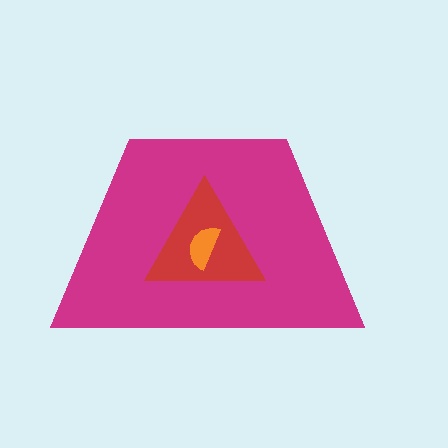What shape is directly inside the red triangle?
The orange semicircle.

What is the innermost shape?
The orange semicircle.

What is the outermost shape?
The magenta trapezoid.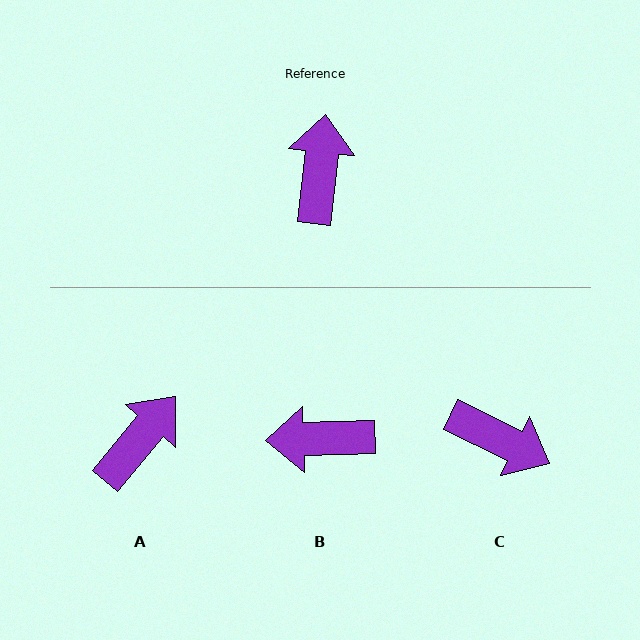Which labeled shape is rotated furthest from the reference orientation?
C, about 110 degrees away.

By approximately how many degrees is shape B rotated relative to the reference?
Approximately 98 degrees counter-clockwise.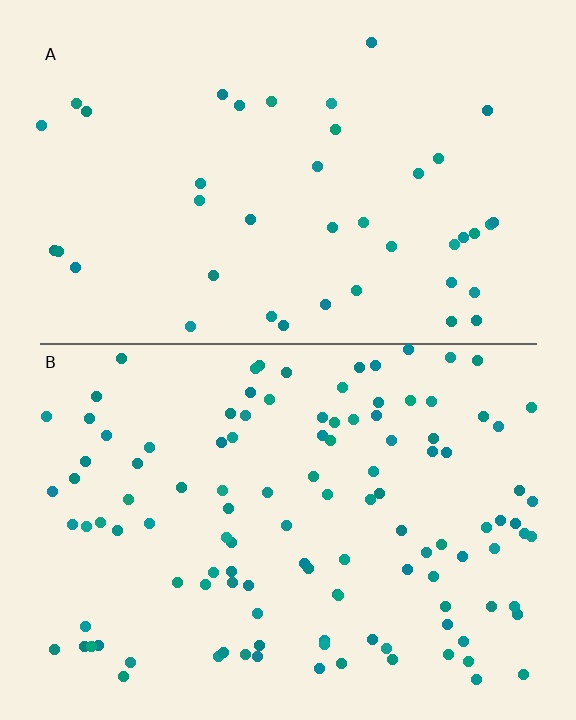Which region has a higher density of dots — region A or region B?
B (the bottom).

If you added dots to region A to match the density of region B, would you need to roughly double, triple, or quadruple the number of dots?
Approximately triple.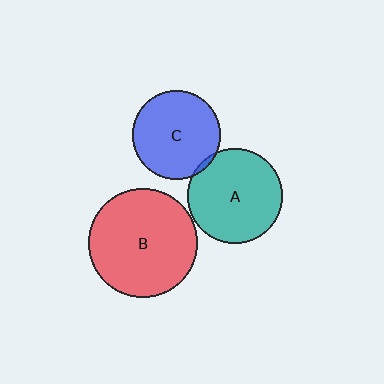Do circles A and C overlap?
Yes.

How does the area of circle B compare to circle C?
Approximately 1.5 times.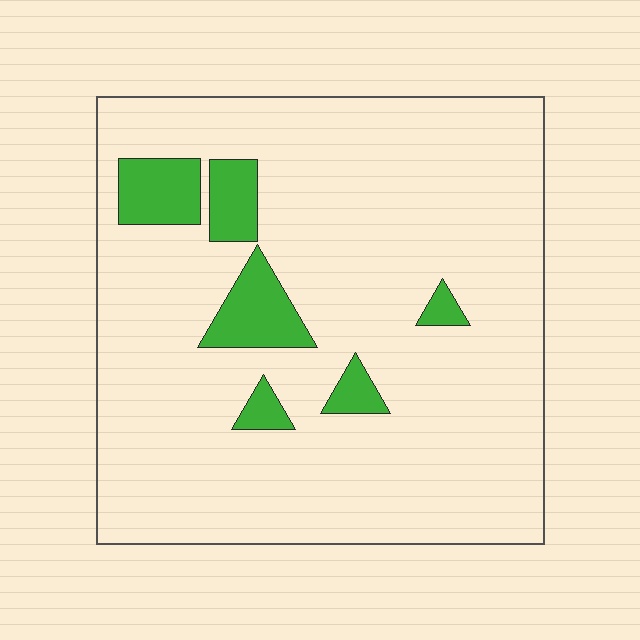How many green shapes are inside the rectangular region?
6.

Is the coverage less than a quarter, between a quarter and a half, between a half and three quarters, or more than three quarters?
Less than a quarter.